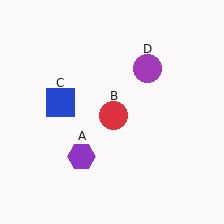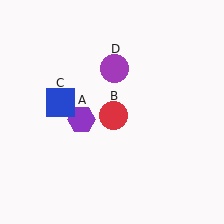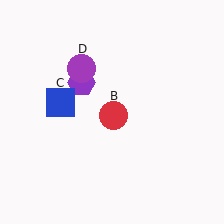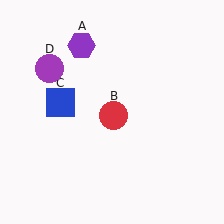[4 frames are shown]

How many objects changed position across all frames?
2 objects changed position: purple hexagon (object A), purple circle (object D).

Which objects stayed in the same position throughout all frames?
Red circle (object B) and blue square (object C) remained stationary.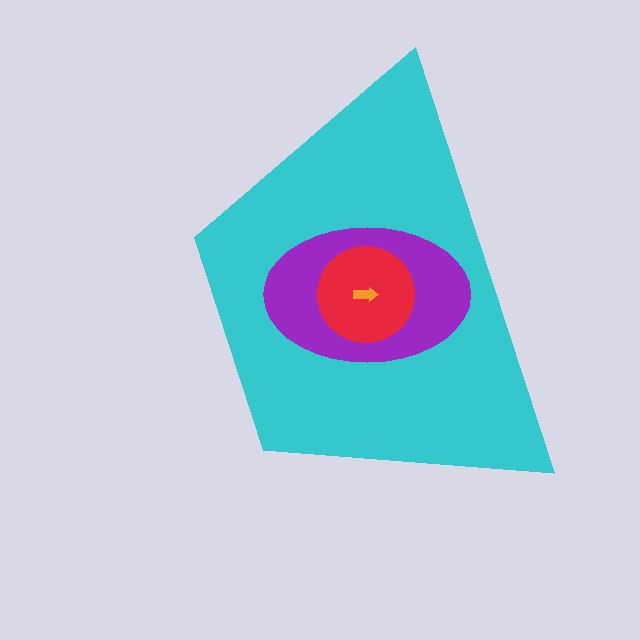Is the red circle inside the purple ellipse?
Yes.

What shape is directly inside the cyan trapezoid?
The purple ellipse.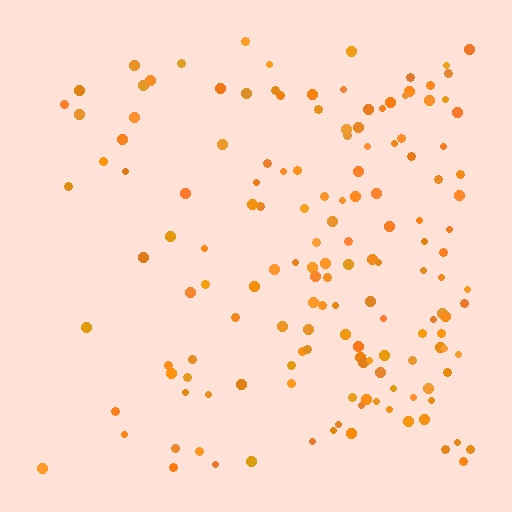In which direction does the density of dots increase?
From left to right, with the right side densest.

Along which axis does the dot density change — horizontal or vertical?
Horizontal.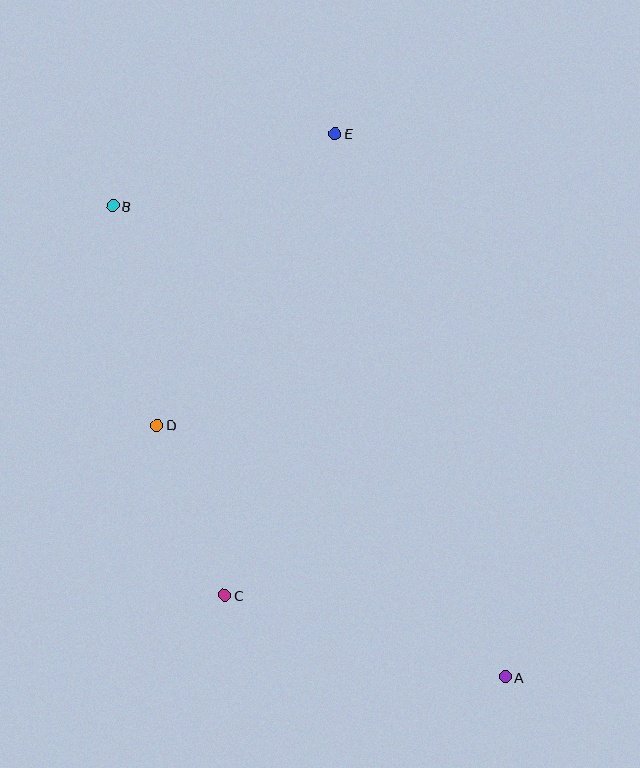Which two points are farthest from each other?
Points A and B are farthest from each other.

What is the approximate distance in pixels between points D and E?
The distance between D and E is approximately 342 pixels.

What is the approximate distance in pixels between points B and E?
The distance between B and E is approximately 234 pixels.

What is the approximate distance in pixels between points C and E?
The distance between C and E is approximately 475 pixels.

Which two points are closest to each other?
Points C and D are closest to each other.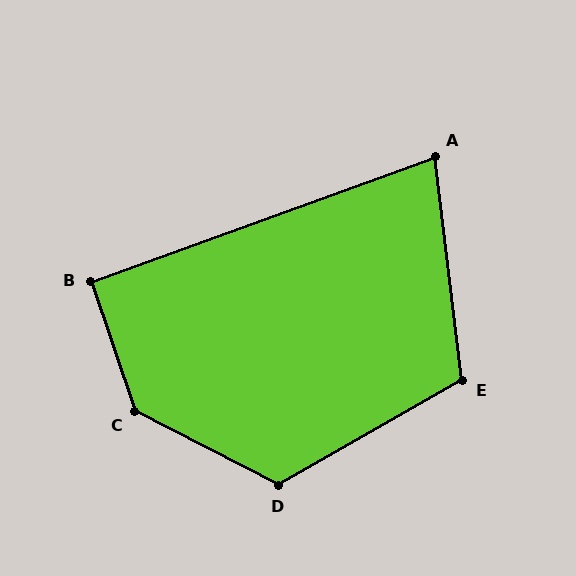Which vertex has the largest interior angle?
C, at approximately 135 degrees.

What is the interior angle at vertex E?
Approximately 113 degrees (obtuse).